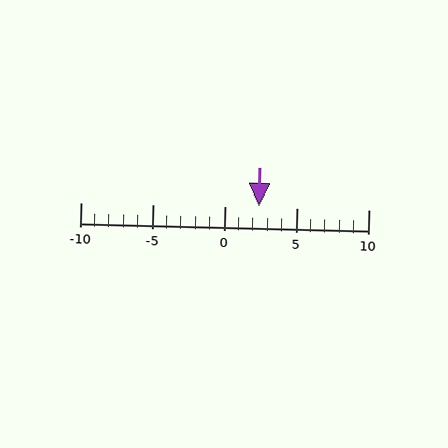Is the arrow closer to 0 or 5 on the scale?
The arrow is closer to 0.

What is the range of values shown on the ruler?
The ruler shows values from -10 to 10.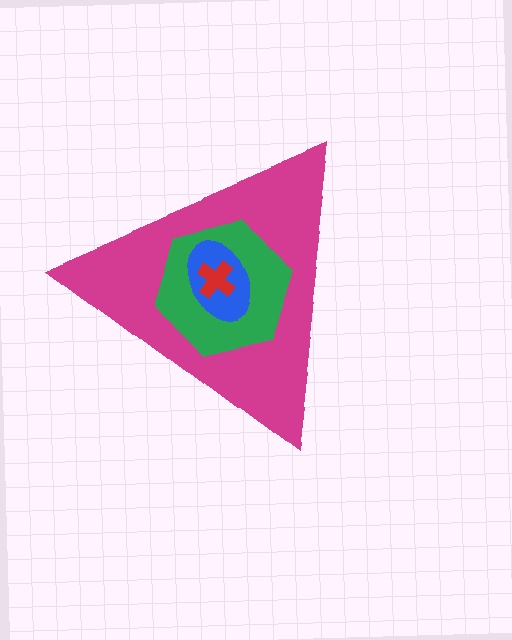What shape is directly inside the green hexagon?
The blue ellipse.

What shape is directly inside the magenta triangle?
The green hexagon.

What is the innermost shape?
The red cross.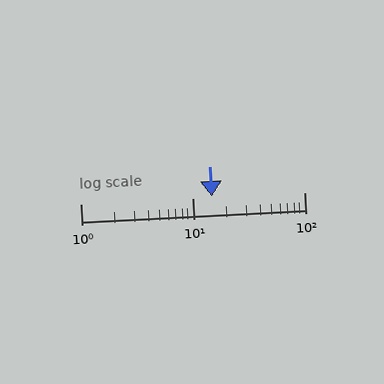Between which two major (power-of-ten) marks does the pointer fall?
The pointer is between 10 and 100.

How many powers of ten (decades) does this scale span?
The scale spans 2 decades, from 1 to 100.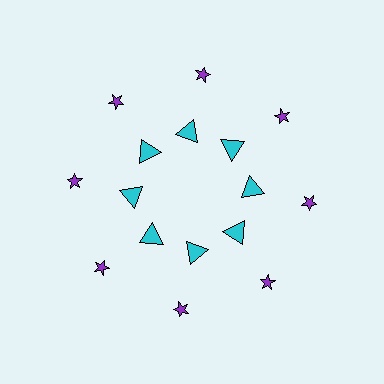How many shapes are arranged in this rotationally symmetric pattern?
There are 16 shapes, arranged in 8 groups of 2.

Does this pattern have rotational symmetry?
Yes, this pattern has 8-fold rotational symmetry. It looks the same after rotating 45 degrees around the center.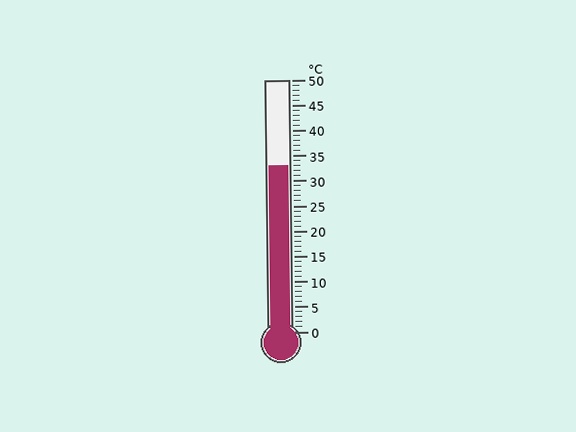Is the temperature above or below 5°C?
The temperature is above 5°C.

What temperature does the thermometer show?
The thermometer shows approximately 33°C.